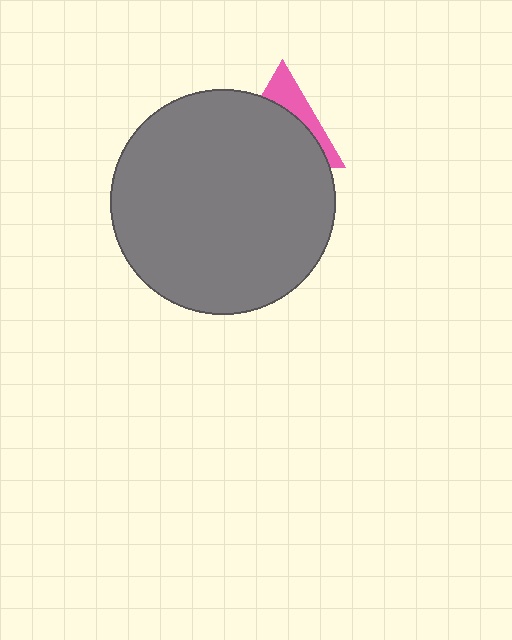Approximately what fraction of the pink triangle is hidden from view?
Roughly 69% of the pink triangle is hidden behind the gray circle.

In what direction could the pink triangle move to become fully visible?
The pink triangle could move up. That would shift it out from behind the gray circle entirely.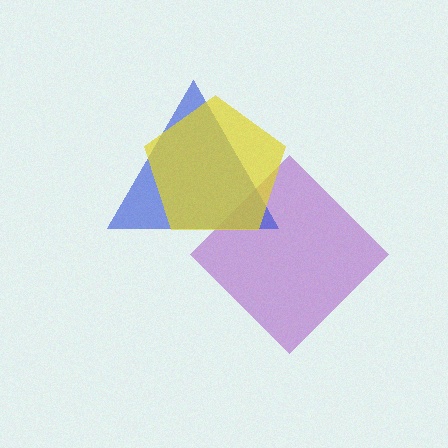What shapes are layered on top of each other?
The layered shapes are: a purple diamond, a blue triangle, a yellow pentagon.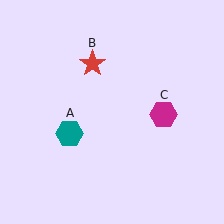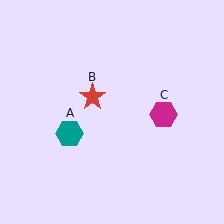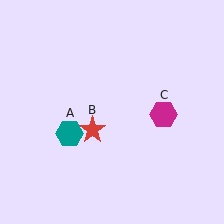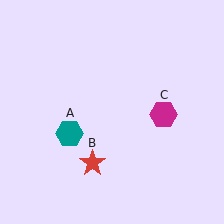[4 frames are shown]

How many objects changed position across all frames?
1 object changed position: red star (object B).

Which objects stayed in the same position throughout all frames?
Teal hexagon (object A) and magenta hexagon (object C) remained stationary.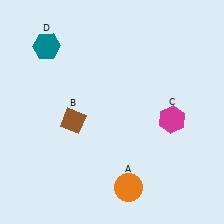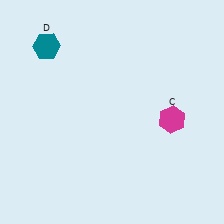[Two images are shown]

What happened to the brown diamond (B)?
The brown diamond (B) was removed in Image 2. It was in the bottom-left area of Image 1.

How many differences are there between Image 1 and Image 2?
There are 2 differences between the two images.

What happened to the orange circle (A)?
The orange circle (A) was removed in Image 2. It was in the bottom-right area of Image 1.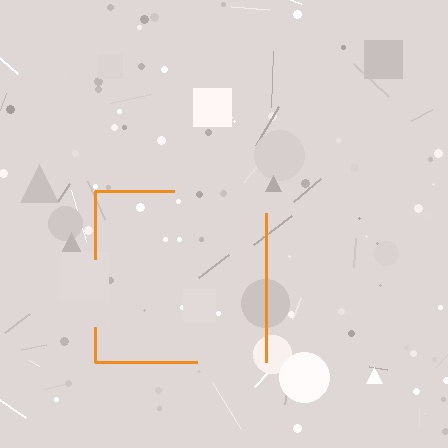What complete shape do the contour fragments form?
The contour fragments form a square.